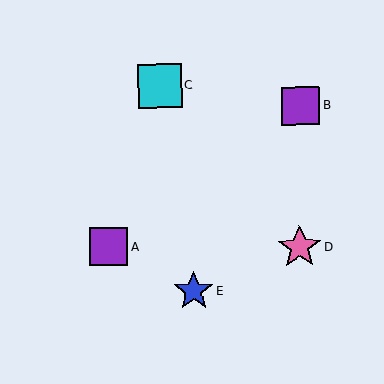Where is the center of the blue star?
The center of the blue star is at (194, 291).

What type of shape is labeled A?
Shape A is a purple square.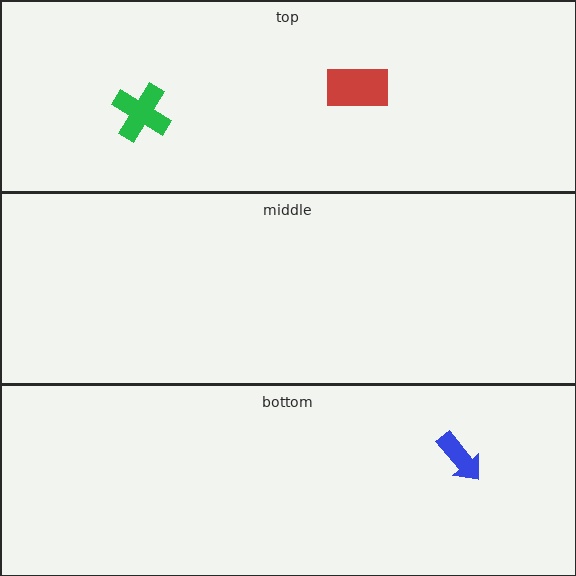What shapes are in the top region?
The green cross, the red rectangle.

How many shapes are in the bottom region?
1.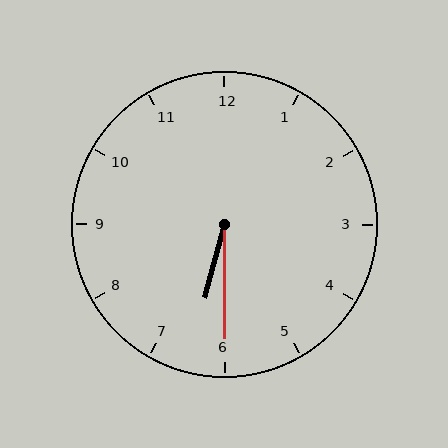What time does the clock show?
6:30.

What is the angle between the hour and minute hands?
Approximately 15 degrees.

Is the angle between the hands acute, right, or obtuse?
It is acute.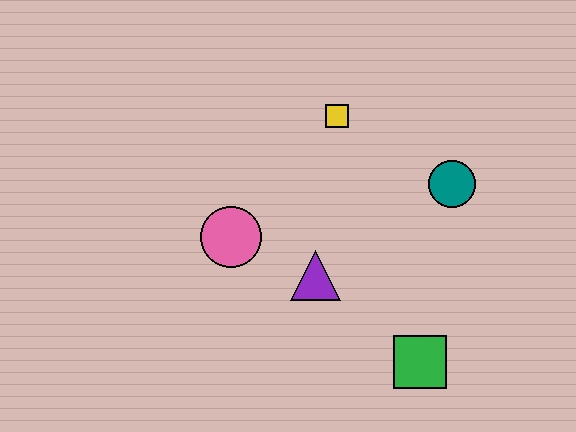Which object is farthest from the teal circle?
The pink circle is farthest from the teal circle.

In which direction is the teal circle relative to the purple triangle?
The teal circle is to the right of the purple triangle.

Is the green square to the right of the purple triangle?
Yes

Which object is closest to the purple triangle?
The pink circle is closest to the purple triangle.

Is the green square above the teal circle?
No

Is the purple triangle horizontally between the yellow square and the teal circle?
No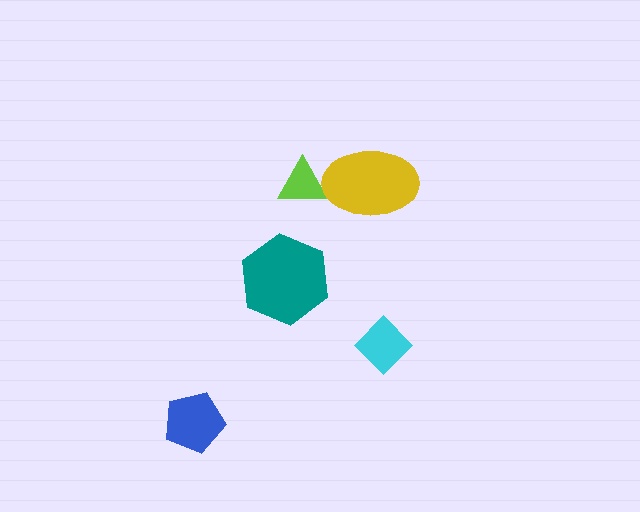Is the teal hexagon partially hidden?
No, no other shape covers it.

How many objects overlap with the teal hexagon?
0 objects overlap with the teal hexagon.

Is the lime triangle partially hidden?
Yes, it is partially covered by another shape.